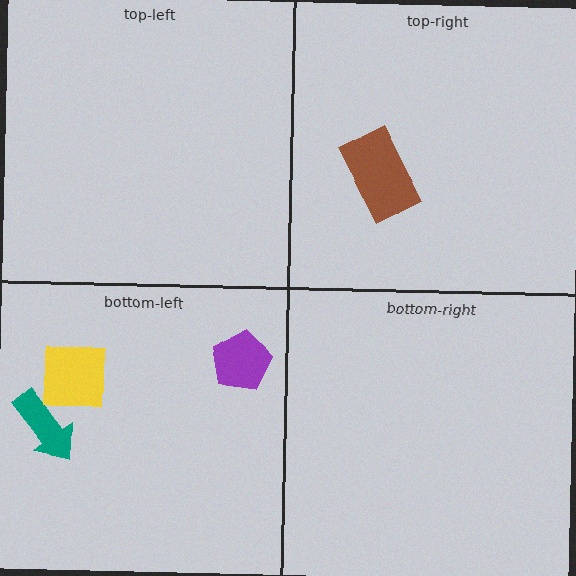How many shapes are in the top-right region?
1.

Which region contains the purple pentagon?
The bottom-left region.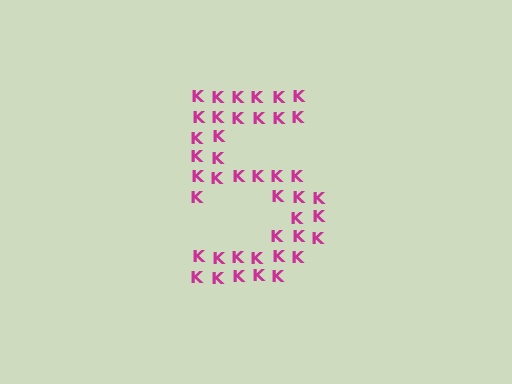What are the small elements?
The small elements are letter K's.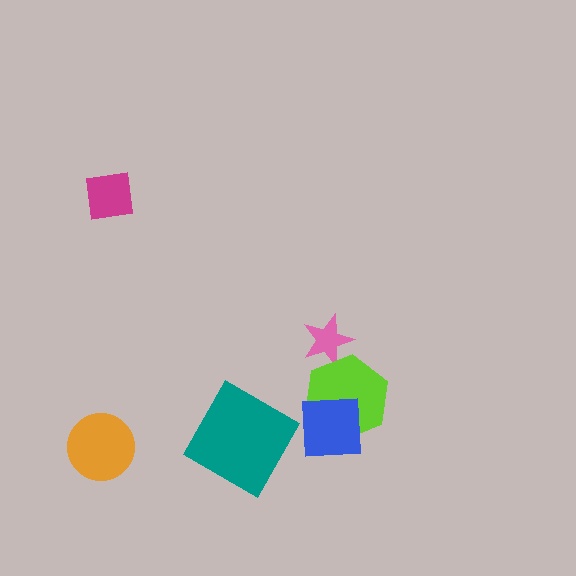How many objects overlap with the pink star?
1 object overlaps with the pink star.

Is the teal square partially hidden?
No, no other shape covers it.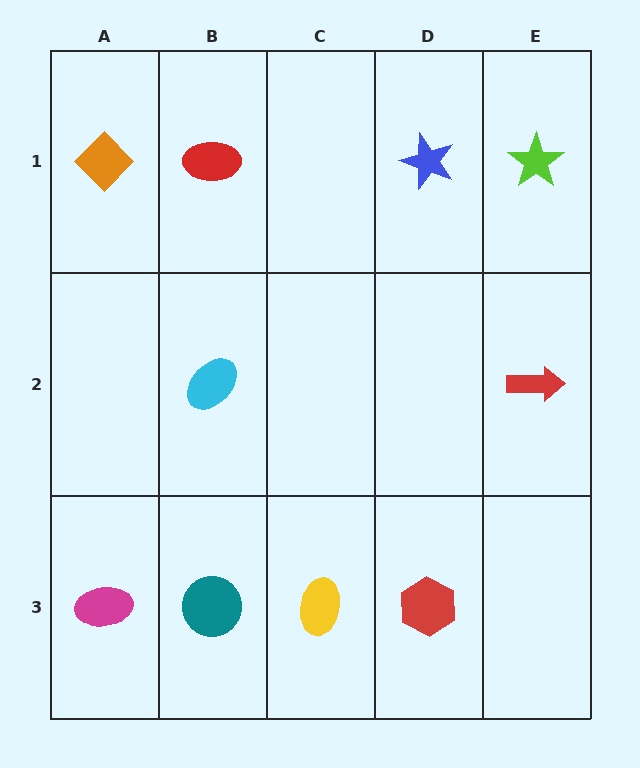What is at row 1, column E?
A lime star.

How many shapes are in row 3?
4 shapes.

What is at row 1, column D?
A blue star.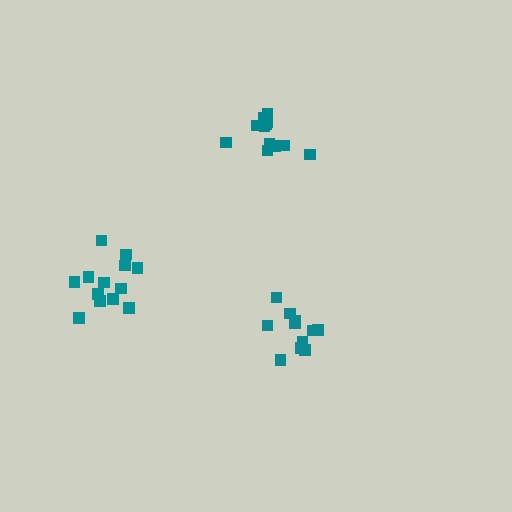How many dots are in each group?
Group 1: 12 dots, Group 2: 13 dots, Group 3: 11 dots (36 total).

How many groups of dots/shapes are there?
There are 3 groups.